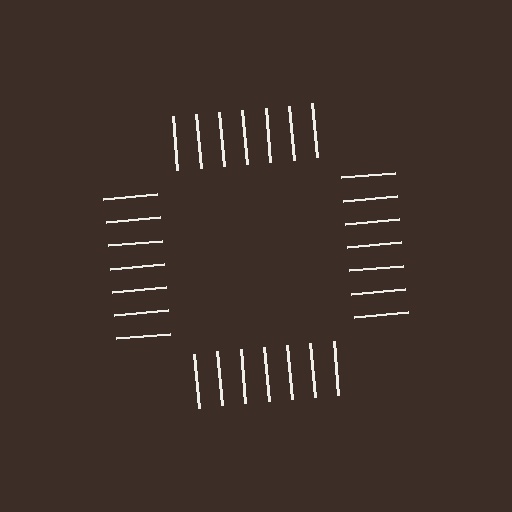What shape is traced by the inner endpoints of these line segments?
An illusory square — the line segments terminate on its edges but no continuous stroke is drawn.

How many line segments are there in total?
28 — 7 along each of the 4 edges.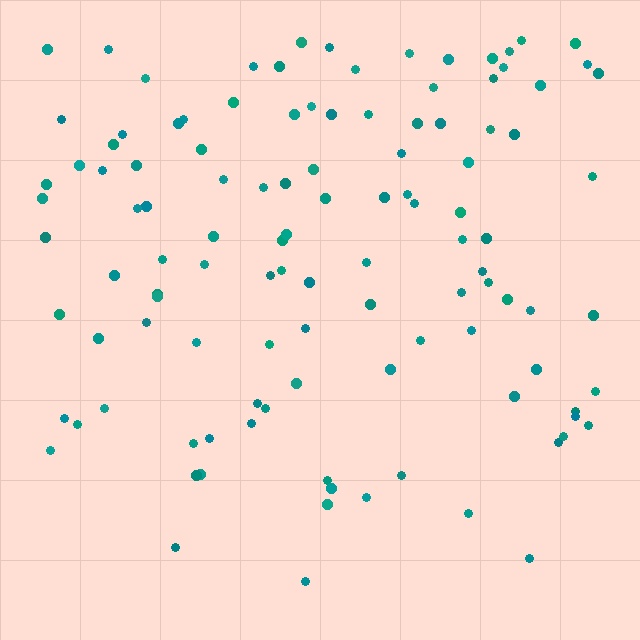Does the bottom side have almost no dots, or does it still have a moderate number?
Still a moderate number, just noticeably fewer than the top.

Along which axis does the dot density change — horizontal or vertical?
Vertical.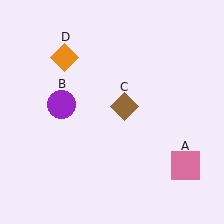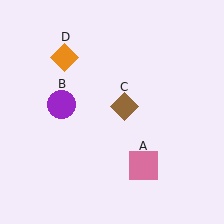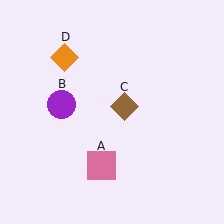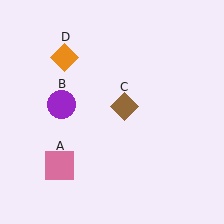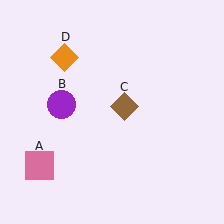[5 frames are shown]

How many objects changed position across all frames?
1 object changed position: pink square (object A).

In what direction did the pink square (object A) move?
The pink square (object A) moved left.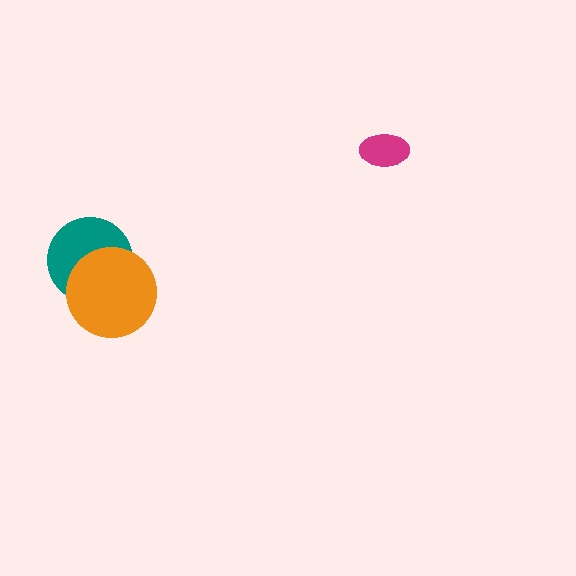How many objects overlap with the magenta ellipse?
0 objects overlap with the magenta ellipse.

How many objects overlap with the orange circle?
1 object overlaps with the orange circle.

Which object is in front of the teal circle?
The orange circle is in front of the teal circle.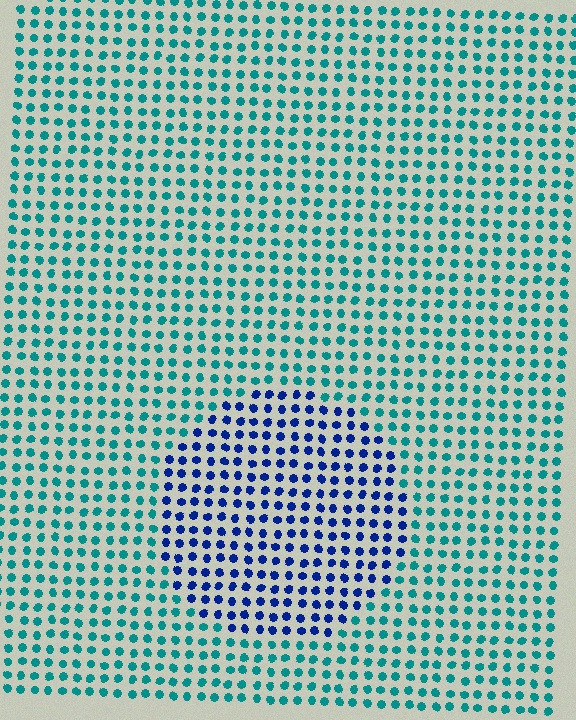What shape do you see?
I see a circle.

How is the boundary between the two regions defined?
The boundary is defined purely by a slight shift in hue (about 49 degrees). Spacing, size, and orientation are identical on both sides.